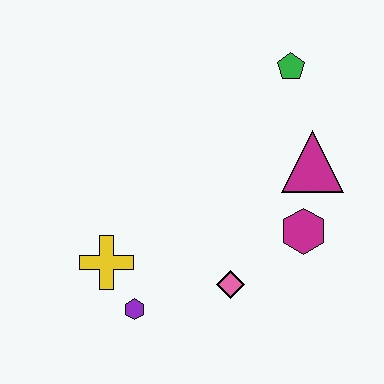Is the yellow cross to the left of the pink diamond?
Yes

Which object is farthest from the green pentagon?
The purple hexagon is farthest from the green pentagon.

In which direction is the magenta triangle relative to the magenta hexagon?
The magenta triangle is above the magenta hexagon.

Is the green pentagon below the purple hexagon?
No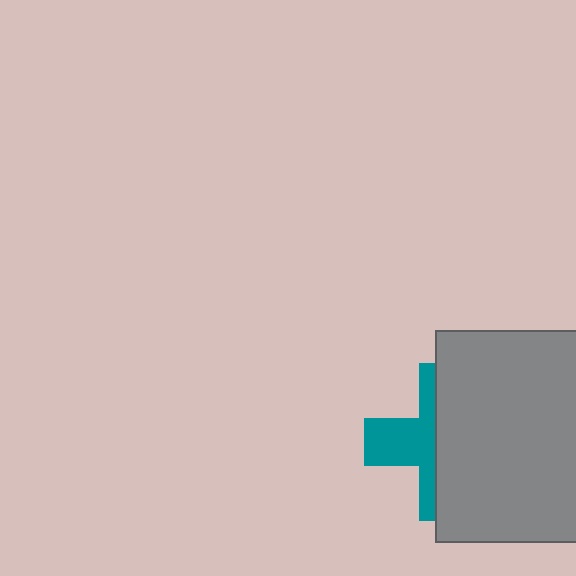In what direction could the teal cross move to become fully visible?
The teal cross could move left. That would shift it out from behind the gray rectangle entirely.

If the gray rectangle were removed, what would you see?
You would see the complete teal cross.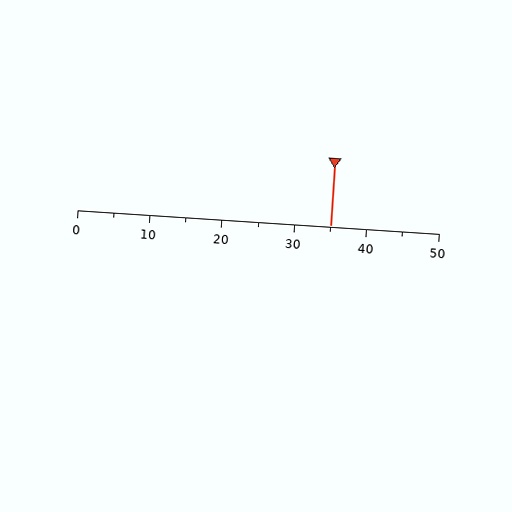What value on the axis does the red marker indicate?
The marker indicates approximately 35.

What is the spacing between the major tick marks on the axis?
The major ticks are spaced 10 apart.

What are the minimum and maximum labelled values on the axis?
The axis runs from 0 to 50.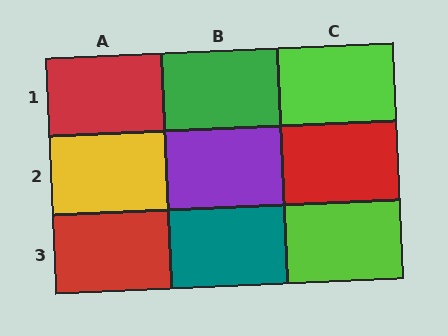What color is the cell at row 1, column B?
Green.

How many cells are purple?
1 cell is purple.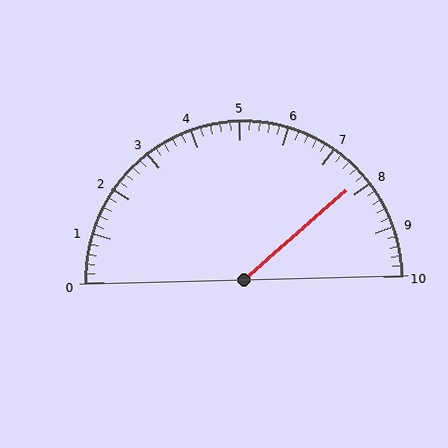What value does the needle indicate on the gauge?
The needle indicates approximately 7.8.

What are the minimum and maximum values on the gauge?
The gauge ranges from 0 to 10.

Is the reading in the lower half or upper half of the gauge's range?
The reading is in the upper half of the range (0 to 10).